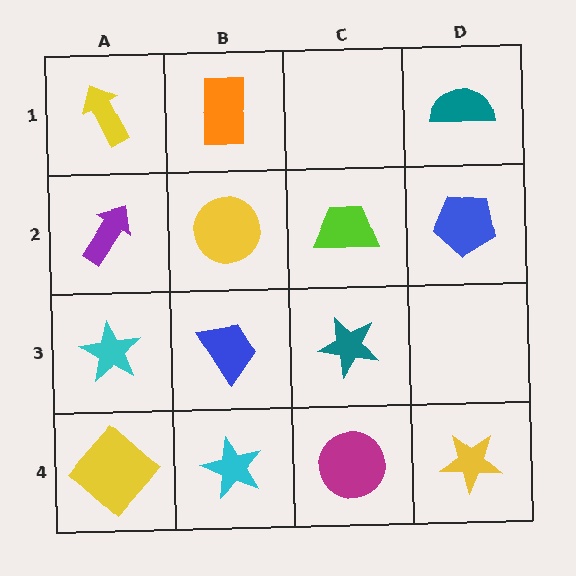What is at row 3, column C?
A teal star.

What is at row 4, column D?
A yellow star.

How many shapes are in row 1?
3 shapes.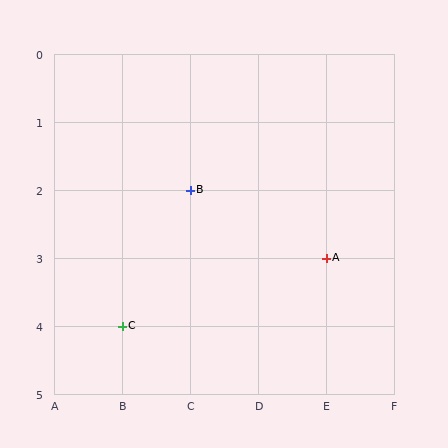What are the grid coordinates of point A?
Point A is at grid coordinates (E, 3).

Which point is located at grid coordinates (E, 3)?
Point A is at (E, 3).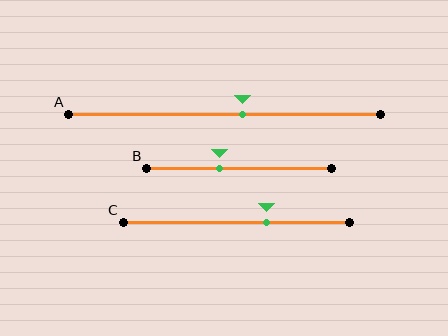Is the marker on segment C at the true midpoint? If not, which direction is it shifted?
No, the marker on segment C is shifted to the right by about 13% of the segment length.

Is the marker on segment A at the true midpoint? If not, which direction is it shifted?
No, the marker on segment A is shifted to the right by about 6% of the segment length.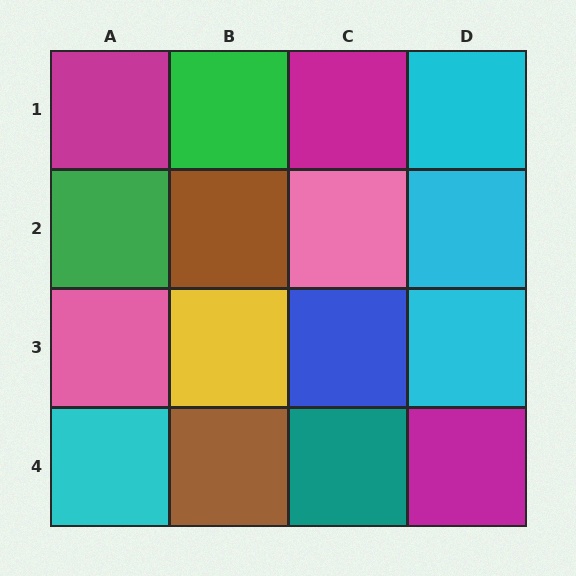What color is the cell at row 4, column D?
Magenta.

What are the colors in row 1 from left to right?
Magenta, green, magenta, cyan.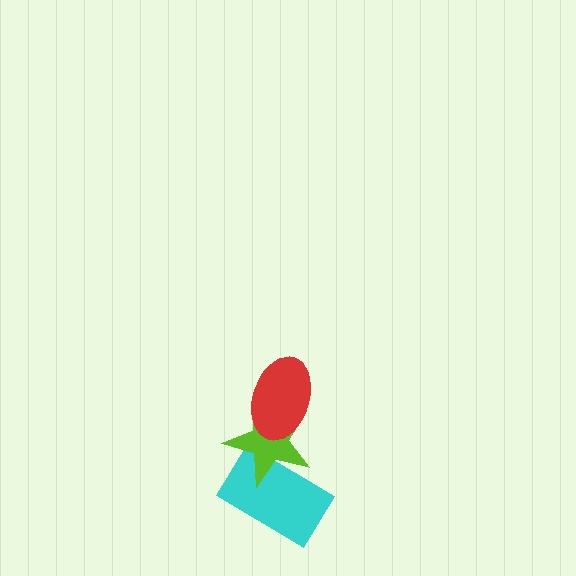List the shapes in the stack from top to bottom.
From top to bottom: the red ellipse, the lime star, the cyan rectangle.